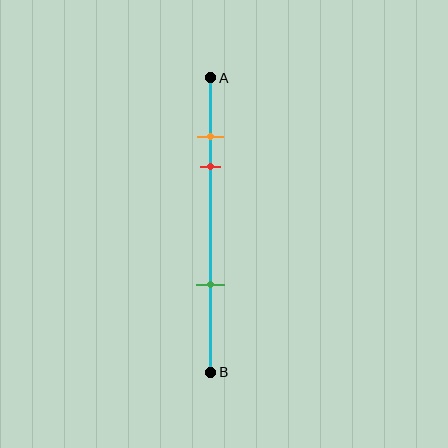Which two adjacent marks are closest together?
The orange and red marks are the closest adjacent pair.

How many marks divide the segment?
There are 3 marks dividing the segment.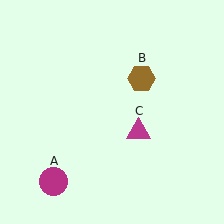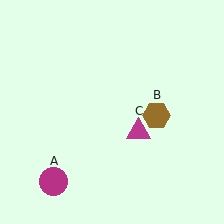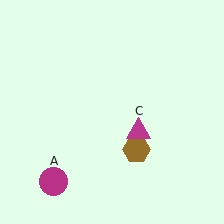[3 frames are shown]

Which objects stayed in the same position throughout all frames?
Magenta circle (object A) and magenta triangle (object C) remained stationary.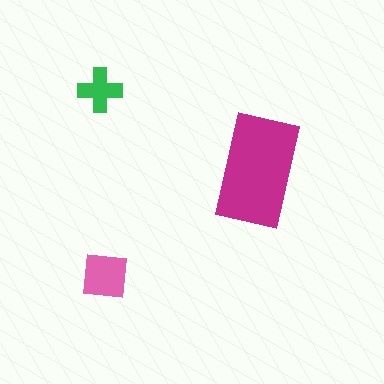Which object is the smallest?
The green cross.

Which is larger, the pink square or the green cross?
The pink square.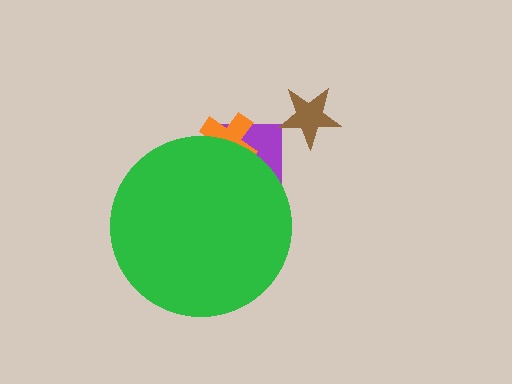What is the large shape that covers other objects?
A green circle.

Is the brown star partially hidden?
No, the brown star is fully visible.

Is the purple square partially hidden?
Yes, the purple square is partially hidden behind the green circle.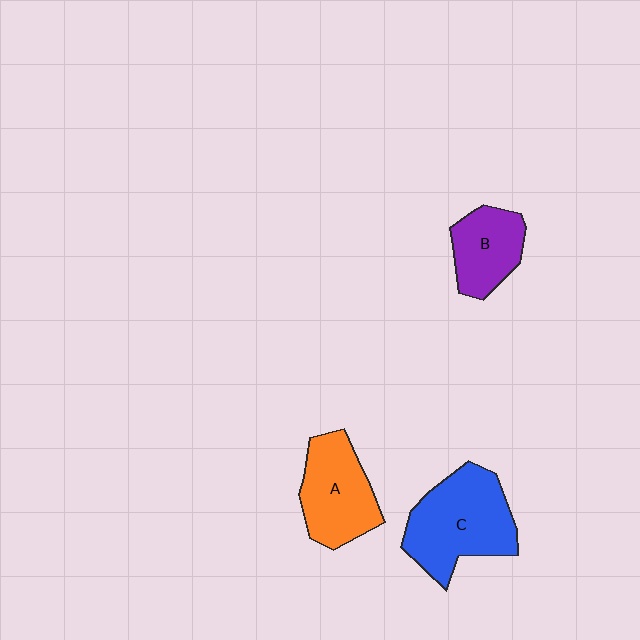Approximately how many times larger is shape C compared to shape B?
Approximately 1.7 times.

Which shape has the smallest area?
Shape B (purple).